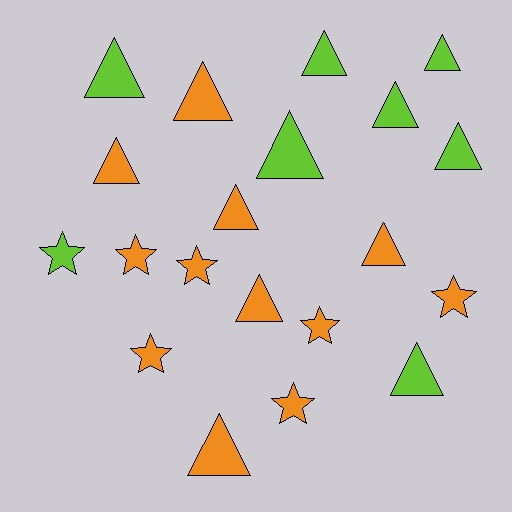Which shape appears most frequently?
Triangle, with 13 objects.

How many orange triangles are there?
There are 6 orange triangles.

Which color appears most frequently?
Orange, with 12 objects.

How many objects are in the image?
There are 20 objects.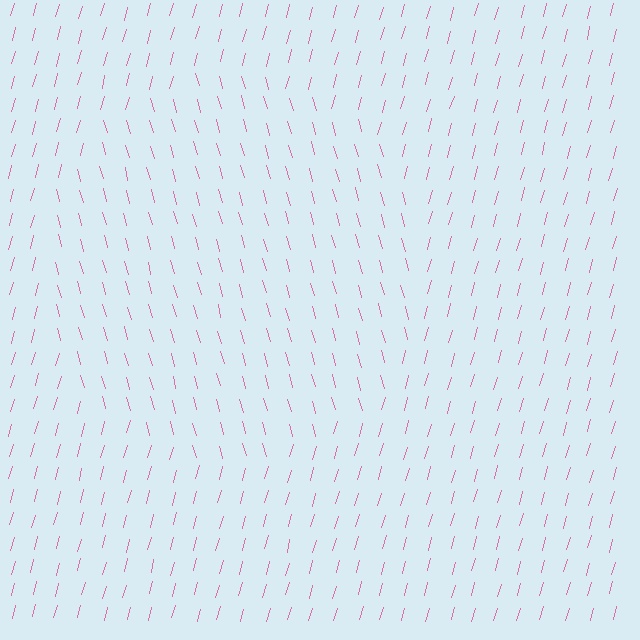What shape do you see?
I see a circle.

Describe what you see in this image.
The image is filled with small pink line segments. A circle region in the image has lines oriented differently from the surrounding lines, creating a visible texture boundary.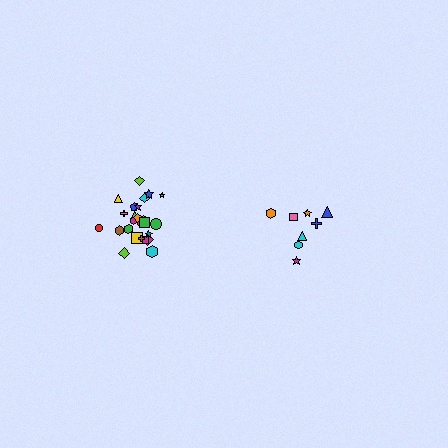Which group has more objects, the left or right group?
The left group.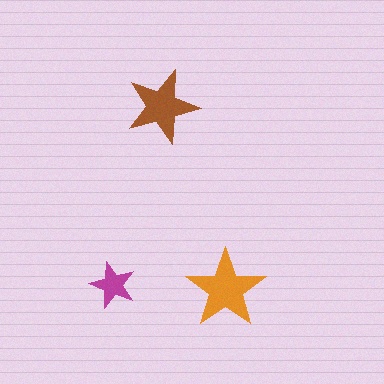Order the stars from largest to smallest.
the orange one, the brown one, the magenta one.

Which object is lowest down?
The orange star is bottommost.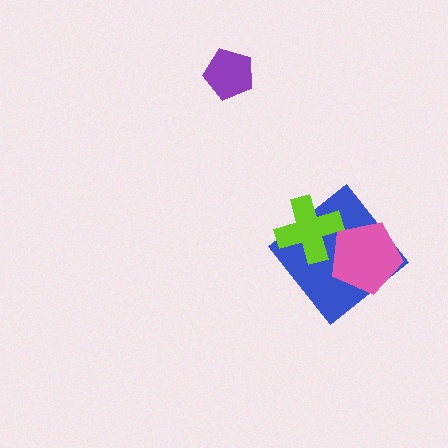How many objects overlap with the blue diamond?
2 objects overlap with the blue diamond.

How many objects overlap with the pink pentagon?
2 objects overlap with the pink pentagon.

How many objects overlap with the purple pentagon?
0 objects overlap with the purple pentagon.